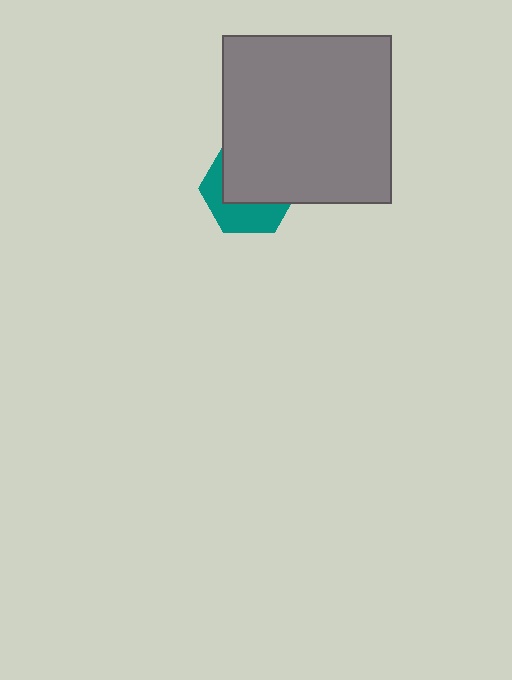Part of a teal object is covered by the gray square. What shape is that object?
It is a hexagon.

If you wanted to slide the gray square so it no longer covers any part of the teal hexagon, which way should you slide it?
Slide it up — that is the most direct way to separate the two shapes.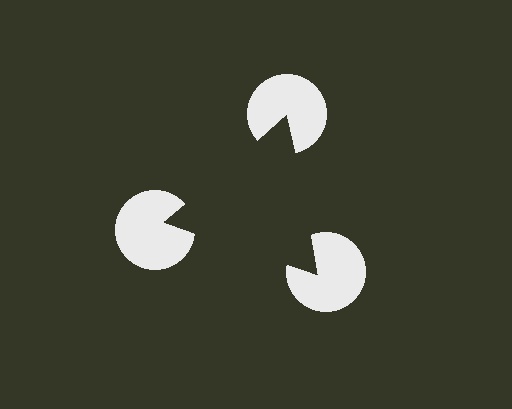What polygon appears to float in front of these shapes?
An illusory triangle — its edges are inferred from the aligned wedge cuts in the pac-man discs, not physically drawn.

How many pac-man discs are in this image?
There are 3 — one at each vertex of the illusory triangle.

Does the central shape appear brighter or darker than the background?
It typically appears slightly darker than the background, even though no actual brightness change is drawn.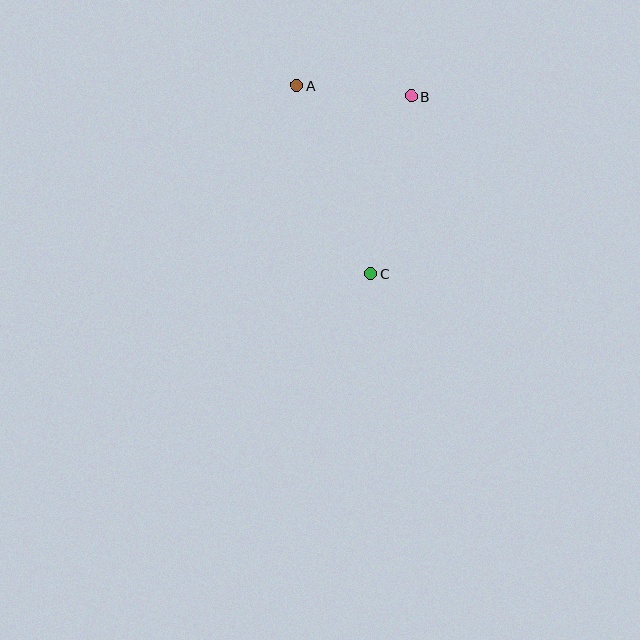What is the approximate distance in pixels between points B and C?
The distance between B and C is approximately 182 pixels.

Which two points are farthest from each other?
Points A and C are farthest from each other.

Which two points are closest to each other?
Points A and B are closest to each other.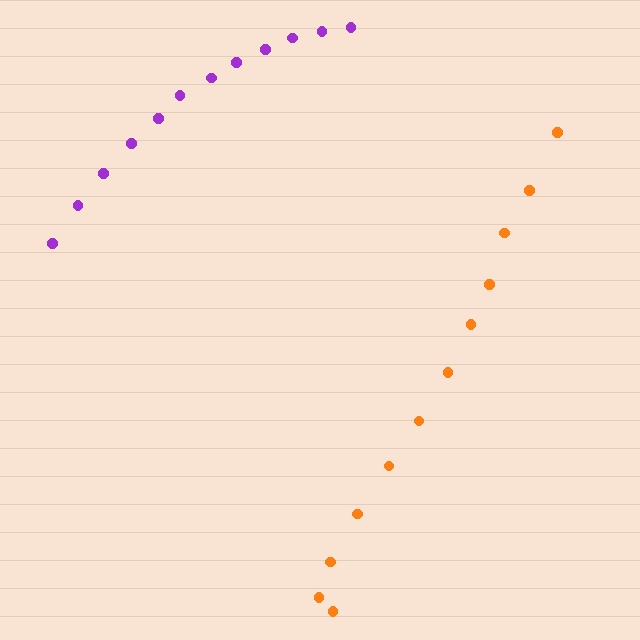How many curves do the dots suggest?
There are 2 distinct paths.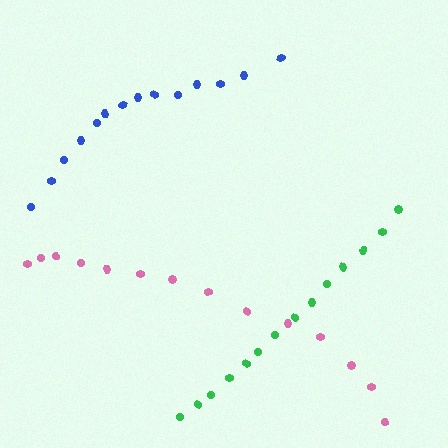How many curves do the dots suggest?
There are 3 distinct paths.